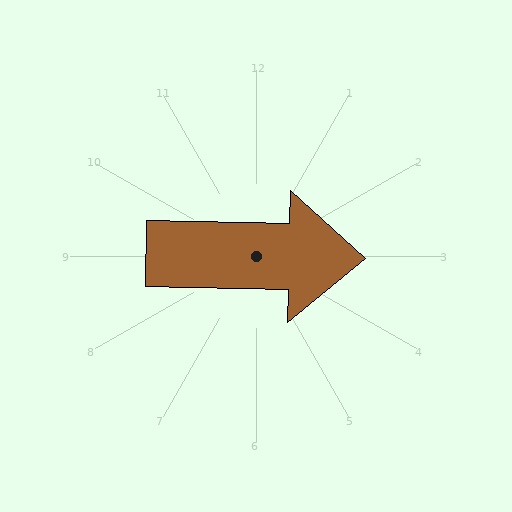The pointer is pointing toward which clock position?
Roughly 3 o'clock.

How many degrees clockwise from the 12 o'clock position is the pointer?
Approximately 91 degrees.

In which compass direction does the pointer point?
East.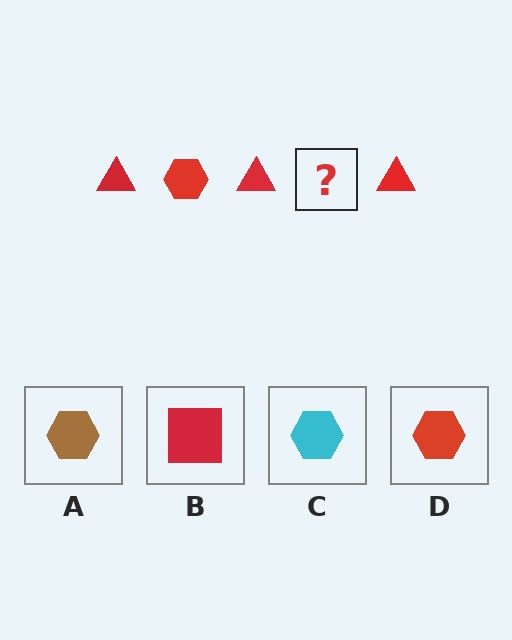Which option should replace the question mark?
Option D.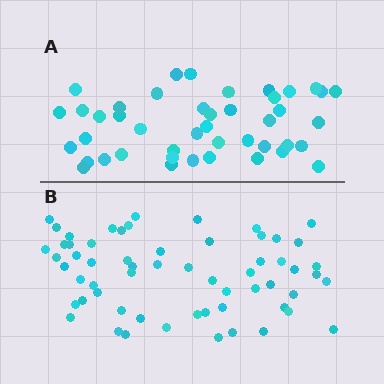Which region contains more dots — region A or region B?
Region B (the bottom region) has more dots.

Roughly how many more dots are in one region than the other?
Region B has approximately 15 more dots than region A.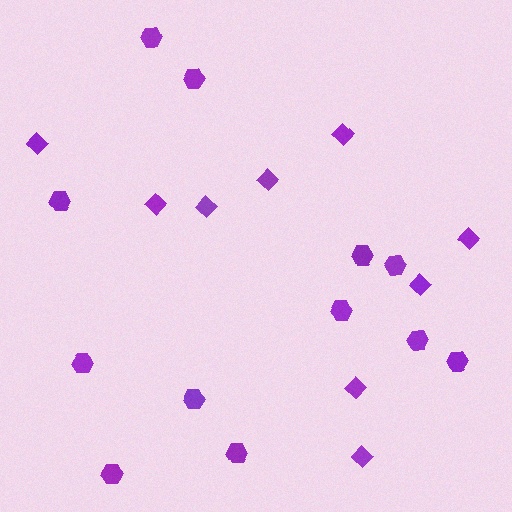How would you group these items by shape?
There are 2 groups: one group of diamonds (9) and one group of hexagons (12).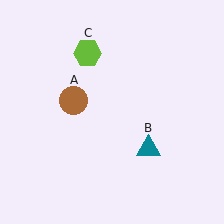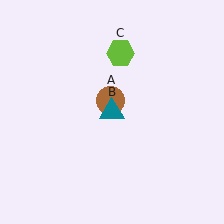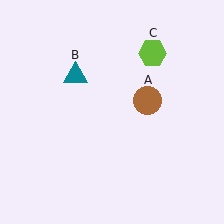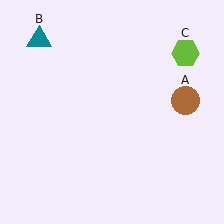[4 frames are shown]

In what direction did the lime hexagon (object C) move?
The lime hexagon (object C) moved right.